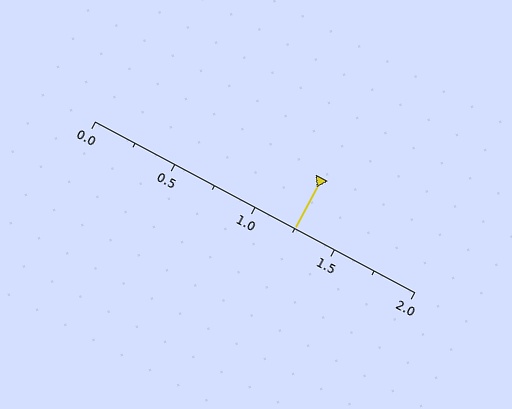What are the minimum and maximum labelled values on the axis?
The axis runs from 0.0 to 2.0.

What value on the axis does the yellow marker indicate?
The marker indicates approximately 1.25.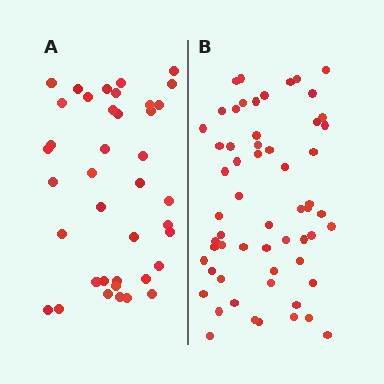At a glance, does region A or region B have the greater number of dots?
Region B (the right region) has more dots.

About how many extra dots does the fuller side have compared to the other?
Region B has approximately 20 more dots than region A.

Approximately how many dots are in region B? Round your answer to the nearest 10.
About 60 dots. (The exact count is 59, which rounds to 60.)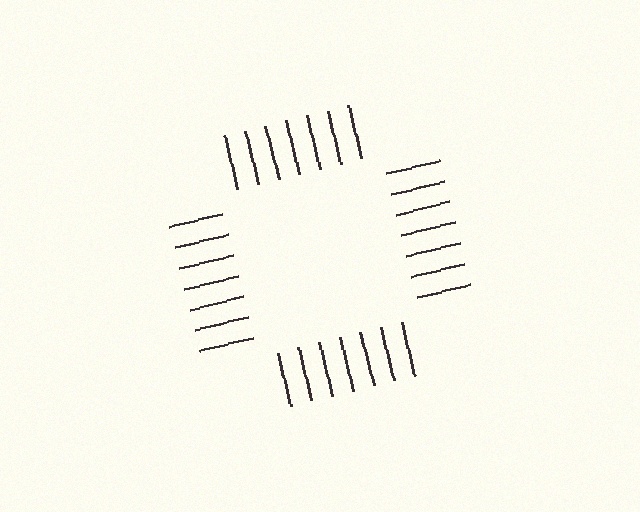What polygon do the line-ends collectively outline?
An illusory square — the line segments terminate on its edges but no continuous stroke is drawn.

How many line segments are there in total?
28 — 7 along each of the 4 edges.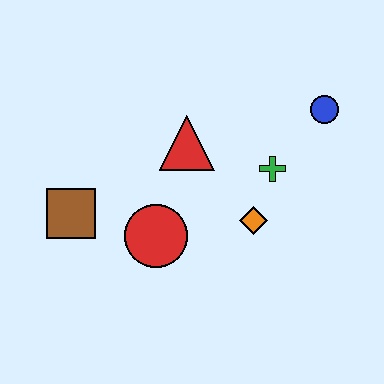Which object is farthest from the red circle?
The blue circle is farthest from the red circle.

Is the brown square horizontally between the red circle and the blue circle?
No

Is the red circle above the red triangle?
No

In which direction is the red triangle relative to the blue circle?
The red triangle is to the left of the blue circle.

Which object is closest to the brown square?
The red circle is closest to the brown square.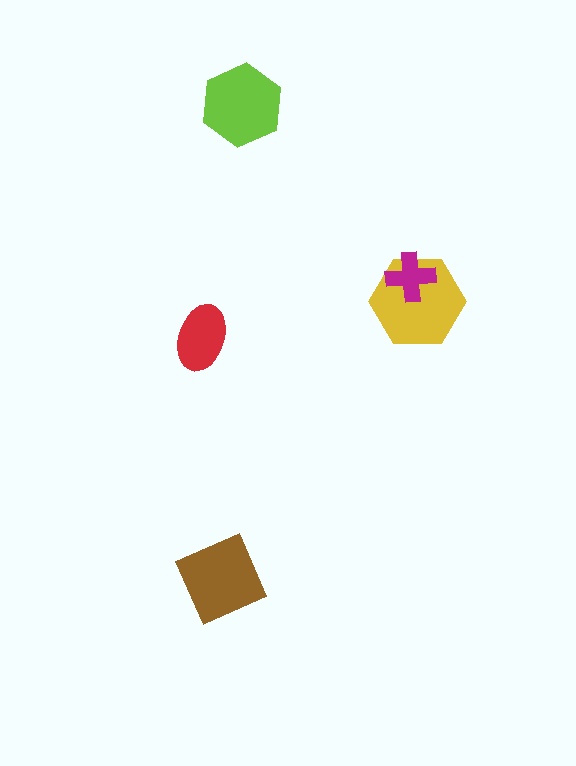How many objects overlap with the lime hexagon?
0 objects overlap with the lime hexagon.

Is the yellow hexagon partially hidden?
Yes, it is partially covered by another shape.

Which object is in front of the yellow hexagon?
The magenta cross is in front of the yellow hexagon.